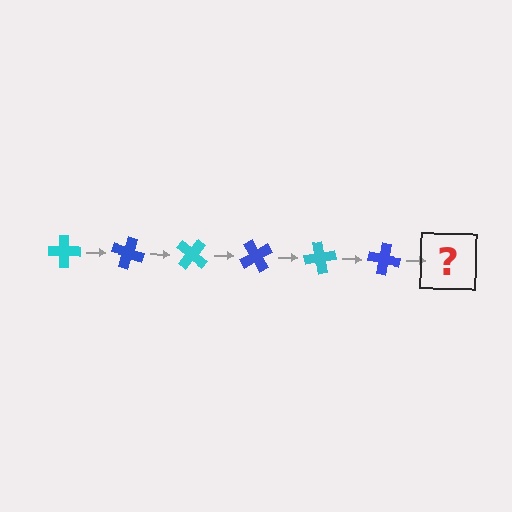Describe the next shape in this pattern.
It should be a cyan cross, rotated 120 degrees from the start.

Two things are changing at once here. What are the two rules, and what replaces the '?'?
The two rules are that it rotates 20 degrees each step and the color cycles through cyan and blue. The '?' should be a cyan cross, rotated 120 degrees from the start.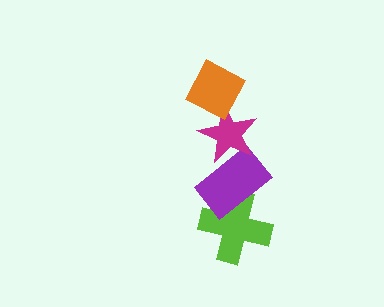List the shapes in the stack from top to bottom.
From top to bottom: the orange diamond, the magenta star, the purple rectangle, the lime cross.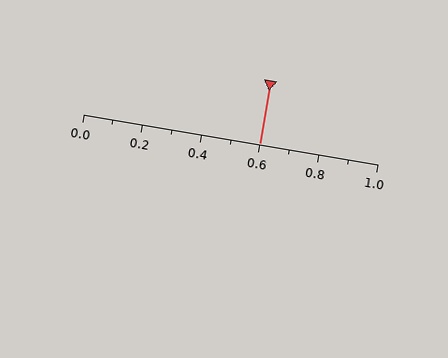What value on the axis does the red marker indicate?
The marker indicates approximately 0.6.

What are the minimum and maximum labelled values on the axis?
The axis runs from 0.0 to 1.0.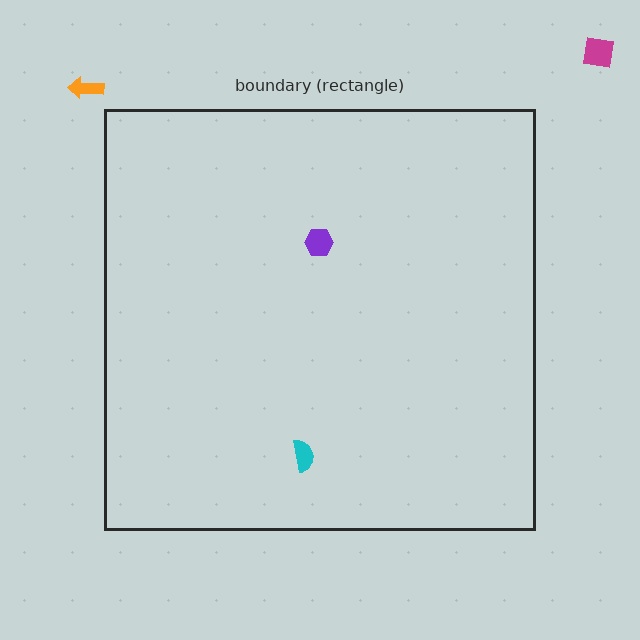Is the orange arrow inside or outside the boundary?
Outside.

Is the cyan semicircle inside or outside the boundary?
Inside.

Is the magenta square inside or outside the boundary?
Outside.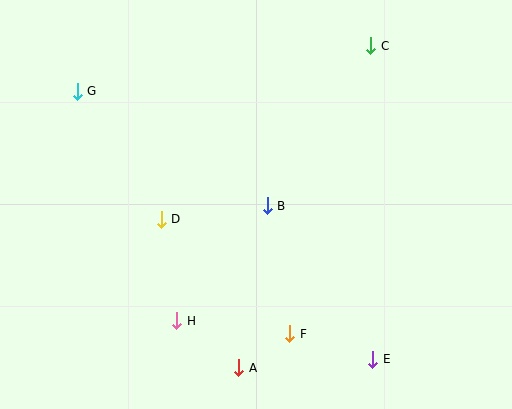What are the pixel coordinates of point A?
Point A is at (239, 368).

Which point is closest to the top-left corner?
Point G is closest to the top-left corner.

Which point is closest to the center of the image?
Point B at (267, 206) is closest to the center.